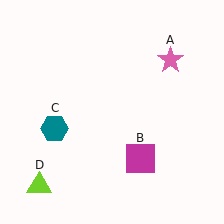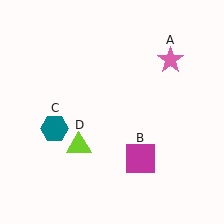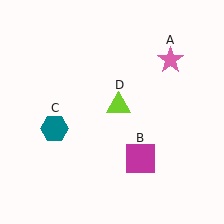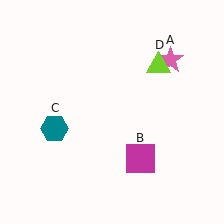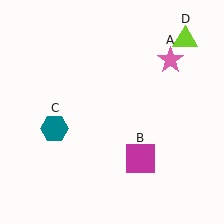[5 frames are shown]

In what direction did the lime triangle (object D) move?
The lime triangle (object D) moved up and to the right.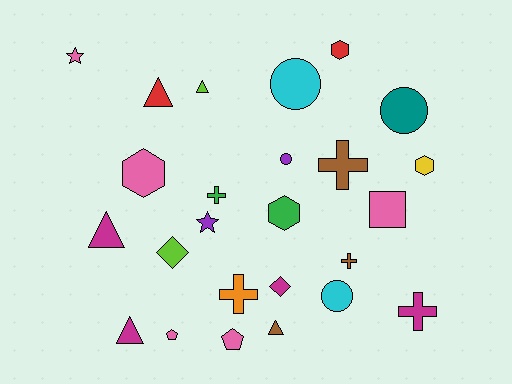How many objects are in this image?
There are 25 objects.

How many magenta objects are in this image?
There are 4 magenta objects.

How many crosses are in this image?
There are 5 crosses.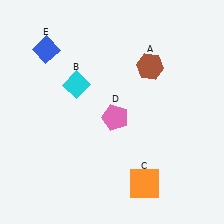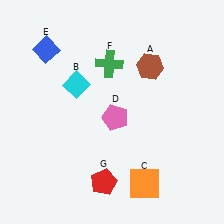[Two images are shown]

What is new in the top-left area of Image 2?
A green cross (F) was added in the top-left area of Image 2.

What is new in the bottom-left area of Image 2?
A red pentagon (G) was added in the bottom-left area of Image 2.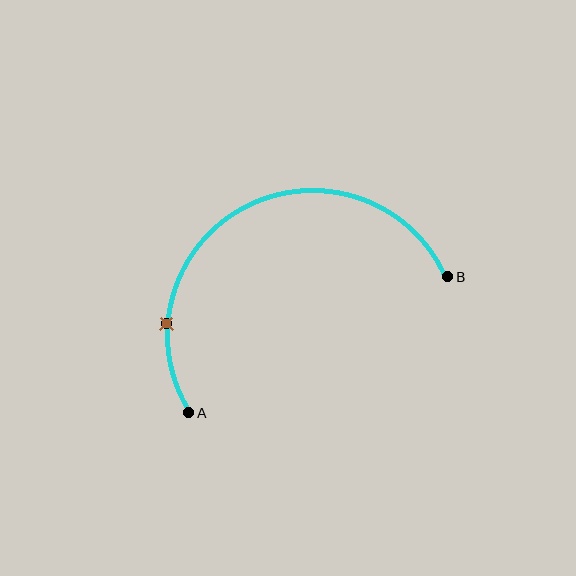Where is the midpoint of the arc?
The arc midpoint is the point on the curve farthest from the straight line joining A and B. It sits above that line.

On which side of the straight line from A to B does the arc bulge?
The arc bulges above the straight line connecting A and B.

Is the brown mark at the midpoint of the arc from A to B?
No. The brown mark lies on the arc but is closer to endpoint A. The arc midpoint would be at the point on the curve equidistant along the arc from both A and B.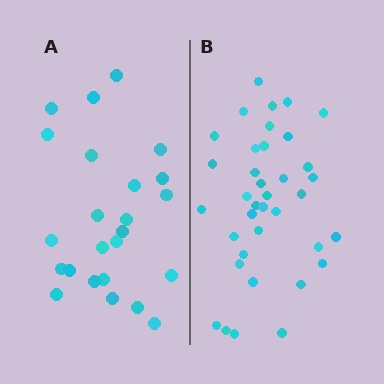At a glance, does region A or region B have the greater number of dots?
Region B (the right region) has more dots.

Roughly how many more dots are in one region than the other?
Region B has approximately 15 more dots than region A.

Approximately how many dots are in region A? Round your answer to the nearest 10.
About 20 dots. (The exact count is 24, which rounds to 20.)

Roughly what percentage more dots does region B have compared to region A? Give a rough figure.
About 55% more.